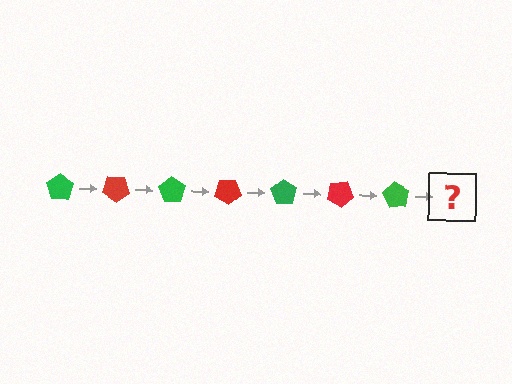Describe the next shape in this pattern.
It should be a red pentagon, rotated 245 degrees from the start.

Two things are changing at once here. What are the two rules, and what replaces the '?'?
The two rules are that it rotates 35 degrees each step and the color cycles through green and red. The '?' should be a red pentagon, rotated 245 degrees from the start.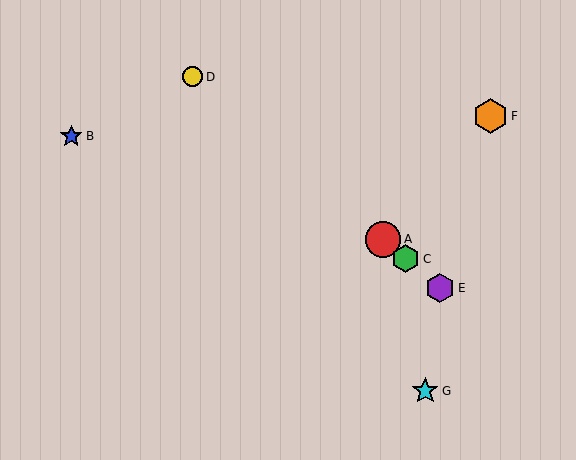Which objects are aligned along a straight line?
Objects A, C, D, E are aligned along a straight line.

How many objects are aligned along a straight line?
4 objects (A, C, D, E) are aligned along a straight line.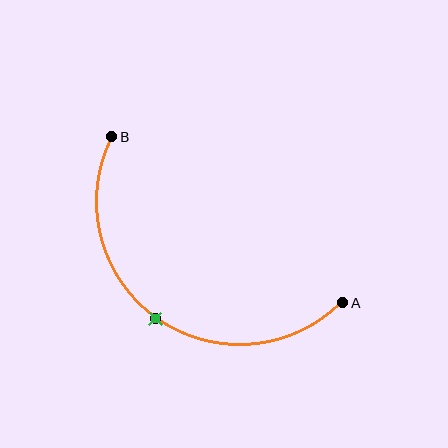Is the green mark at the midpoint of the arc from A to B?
Yes. The green mark lies on the arc at equal arc-length from both A and B — it is the arc midpoint.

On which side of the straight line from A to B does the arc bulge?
The arc bulges below and to the left of the straight line connecting A and B.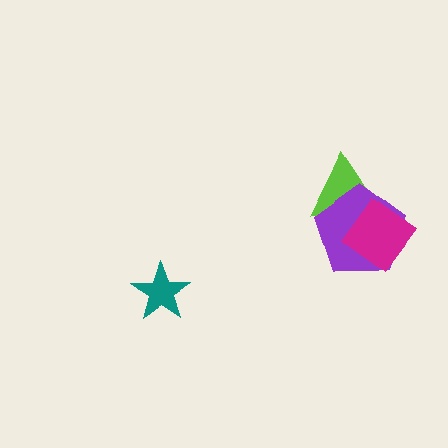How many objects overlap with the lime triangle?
2 objects overlap with the lime triangle.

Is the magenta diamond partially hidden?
No, no other shape covers it.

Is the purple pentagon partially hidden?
Yes, it is partially covered by another shape.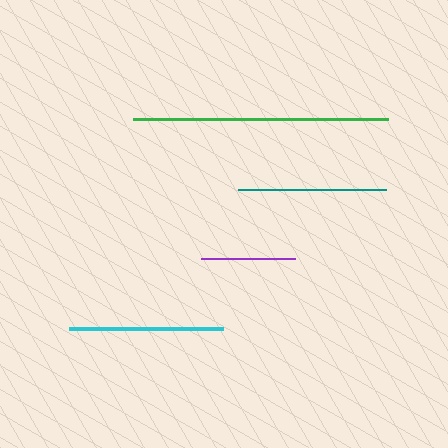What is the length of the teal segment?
The teal segment is approximately 148 pixels long.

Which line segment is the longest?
The green line is the longest at approximately 256 pixels.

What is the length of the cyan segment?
The cyan segment is approximately 154 pixels long.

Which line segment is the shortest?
The purple line is the shortest at approximately 94 pixels.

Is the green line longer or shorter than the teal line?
The green line is longer than the teal line.